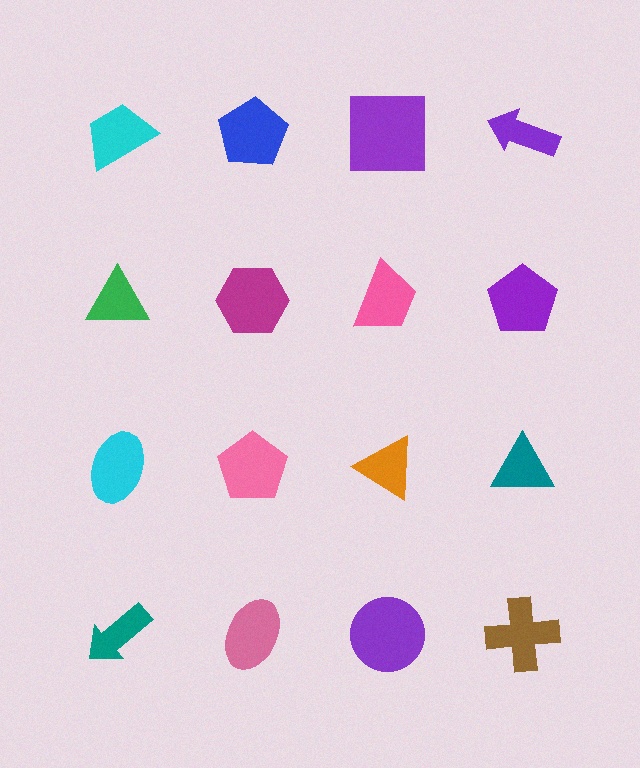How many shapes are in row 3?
4 shapes.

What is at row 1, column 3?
A purple square.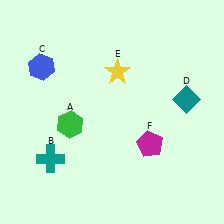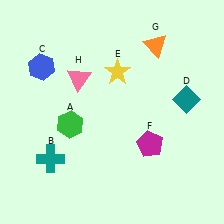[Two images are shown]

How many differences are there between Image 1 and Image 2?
There are 2 differences between the two images.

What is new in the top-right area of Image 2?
An orange triangle (G) was added in the top-right area of Image 2.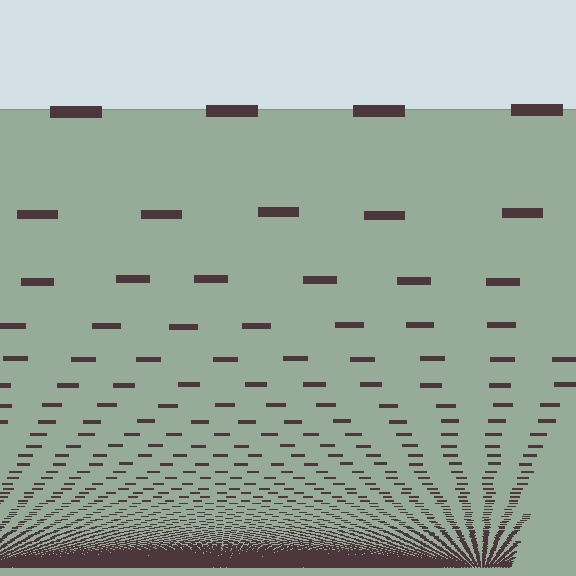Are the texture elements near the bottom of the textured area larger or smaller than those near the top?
Smaller. The gradient is inverted — elements near the bottom are smaller and denser.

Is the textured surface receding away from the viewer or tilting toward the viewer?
The surface appears to tilt toward the viewer. Texture elements get larger and sparser toward the top.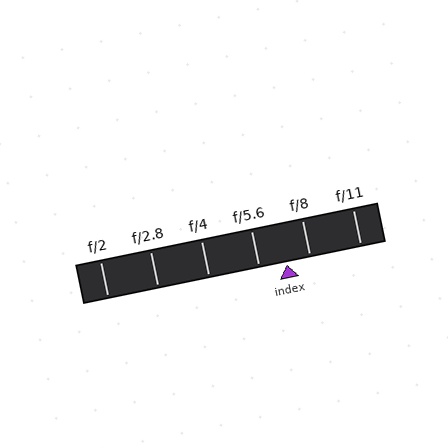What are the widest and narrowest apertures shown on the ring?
The widest aperture shown is f/2 and the narrowest is f/11.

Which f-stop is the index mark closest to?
The index mark is closest to f/8.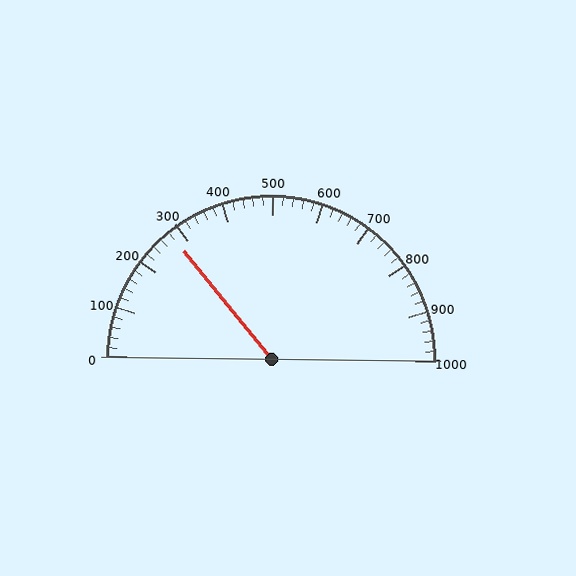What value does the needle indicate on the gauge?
The needle indicates approximately 280.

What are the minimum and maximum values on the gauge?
The gauge ranges from 0 to 1000.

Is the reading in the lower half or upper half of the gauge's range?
The reading is in the lower half of the range (0 to 1000).